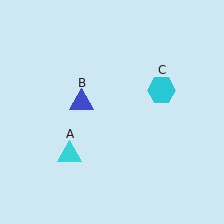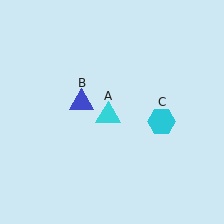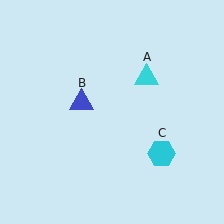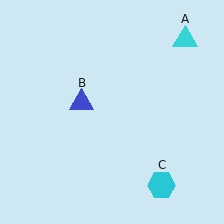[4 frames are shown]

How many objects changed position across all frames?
2 objects changed position: cyan triangle (object A), cyan hexagon (object C).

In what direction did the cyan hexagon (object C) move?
The cyan hexagon (object C) moved down.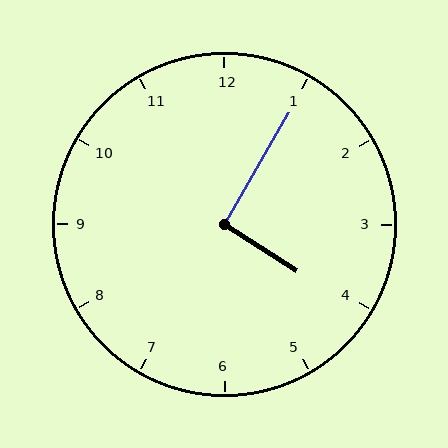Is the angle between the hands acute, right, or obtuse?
It is right.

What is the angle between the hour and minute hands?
Approximately 92 degrees.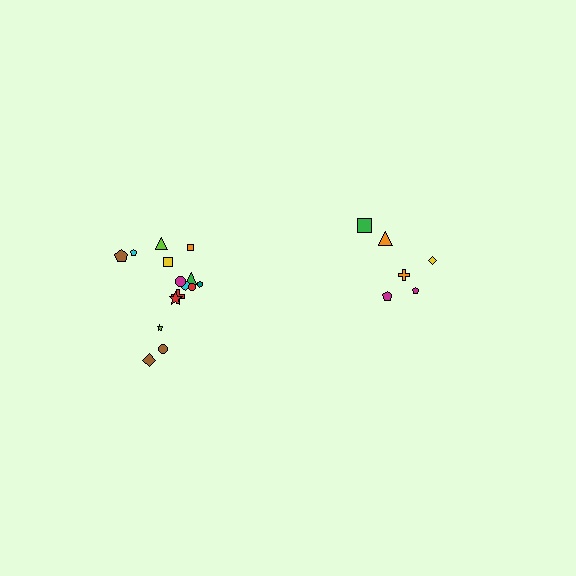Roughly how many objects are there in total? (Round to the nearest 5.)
Roughly 20 objects in total.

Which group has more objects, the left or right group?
The left group.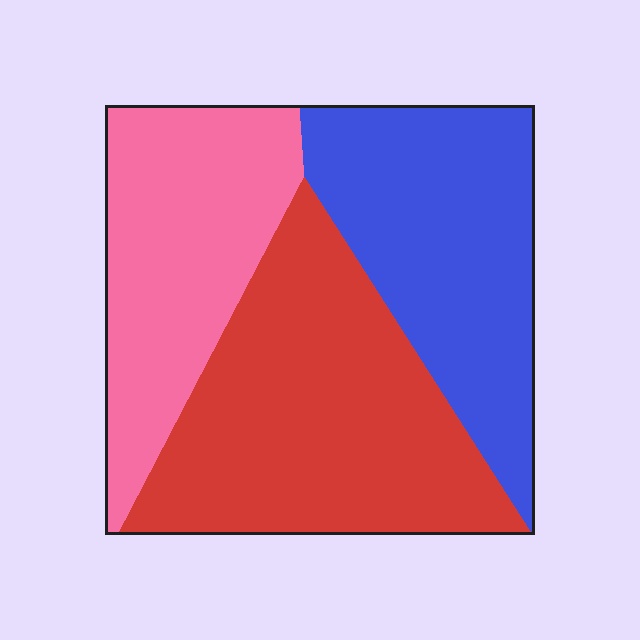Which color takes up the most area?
Red, at roughly 40%.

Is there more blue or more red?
Red.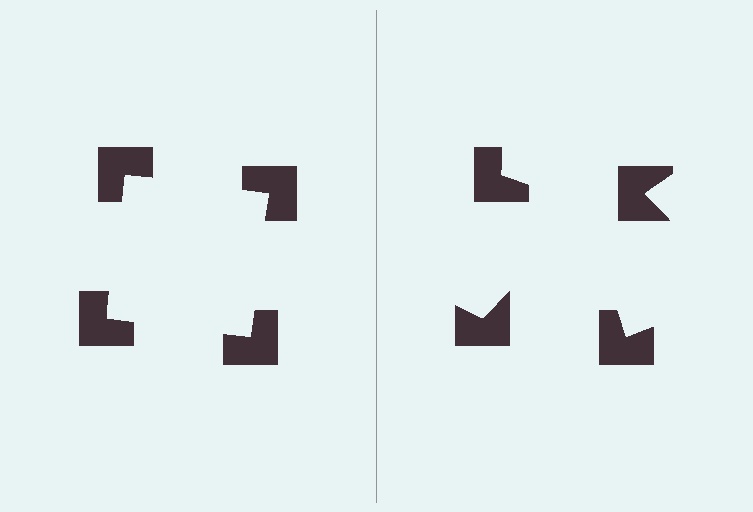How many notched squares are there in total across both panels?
8 — 4 on each side.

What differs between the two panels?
The notched squares are positioned identically on both sides; only the wedge orientations differ. On the left they align to a square; on the right they are misaligned.